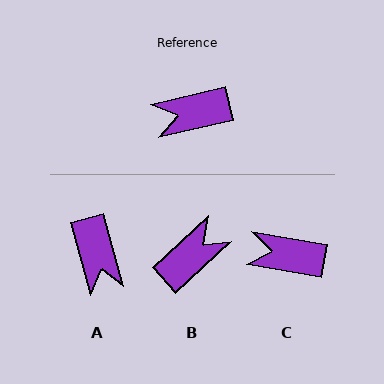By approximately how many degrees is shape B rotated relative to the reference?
Approximately 150 degrees clockwise.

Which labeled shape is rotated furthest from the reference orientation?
B, about 150 degrees away.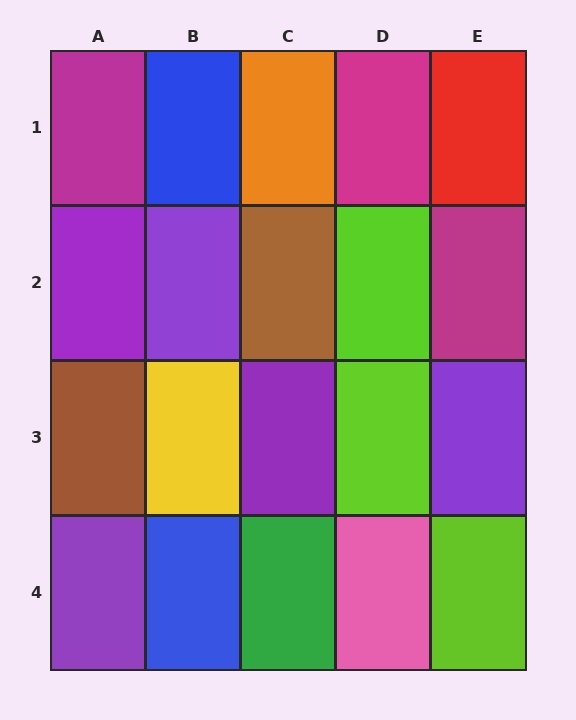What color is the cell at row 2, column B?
Purple.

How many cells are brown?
2 cells are brown.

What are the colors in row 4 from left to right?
Purple, blue, green, pink, lime.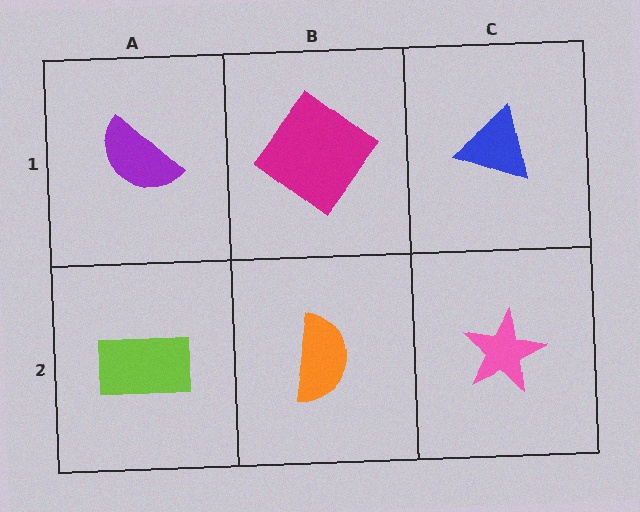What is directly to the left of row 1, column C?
A magenta diamond.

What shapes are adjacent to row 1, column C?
A pink star (row 2, column C), a magenta diamond (row 1, column B).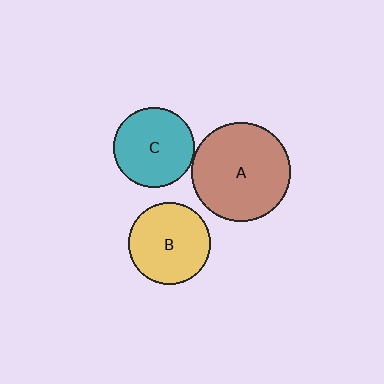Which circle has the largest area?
Circle A (brown).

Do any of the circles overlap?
No, none of the circles overlap.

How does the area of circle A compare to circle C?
Approximately 1.5 times.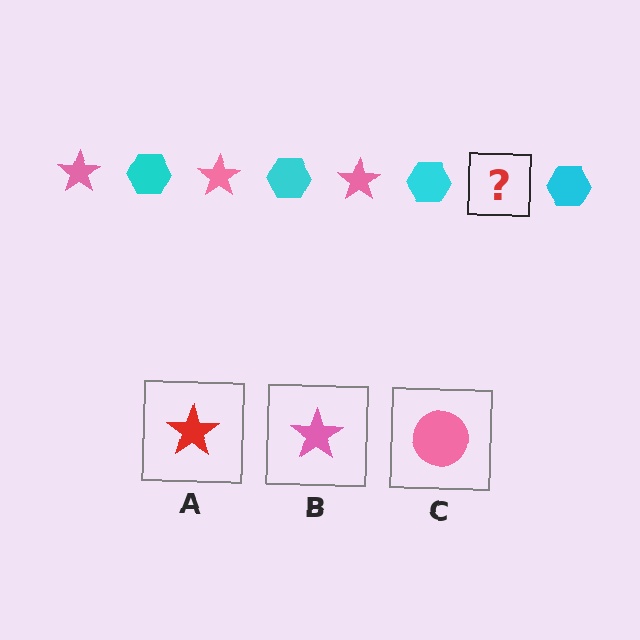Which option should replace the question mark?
Option B.